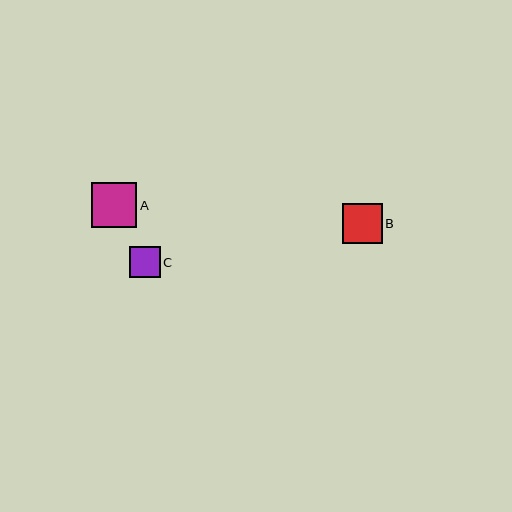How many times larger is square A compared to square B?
Square A is approximately 1.1 times the size of square B.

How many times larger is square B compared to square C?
Square B is approximately 1.3 times the size of square C.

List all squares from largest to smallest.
From largest to smallest: A, B, C.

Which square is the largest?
Square A is the largest with a size of approximately 45 pixels.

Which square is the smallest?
Square C is the smallest with a size of approximately 31 pixels.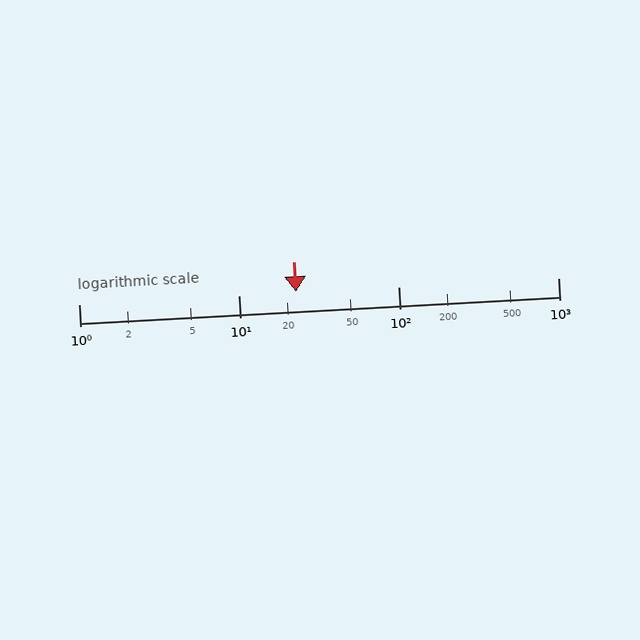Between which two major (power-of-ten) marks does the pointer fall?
The pointer is between 10 and 100.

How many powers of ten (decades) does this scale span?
The scale spans 3 decades, from 1 to 1000.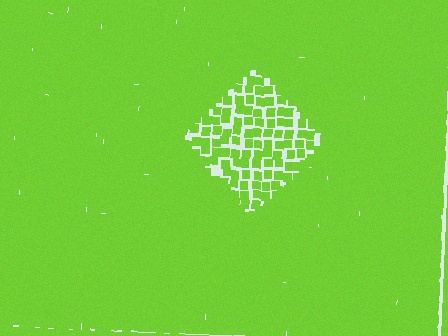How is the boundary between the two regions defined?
The boundary is defined by a change in element density (approximately 2.4x ratio). All elements are the same color, size, and shape.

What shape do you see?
I see a diamond.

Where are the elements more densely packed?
The elements are more densely packed outside the diamond boundary.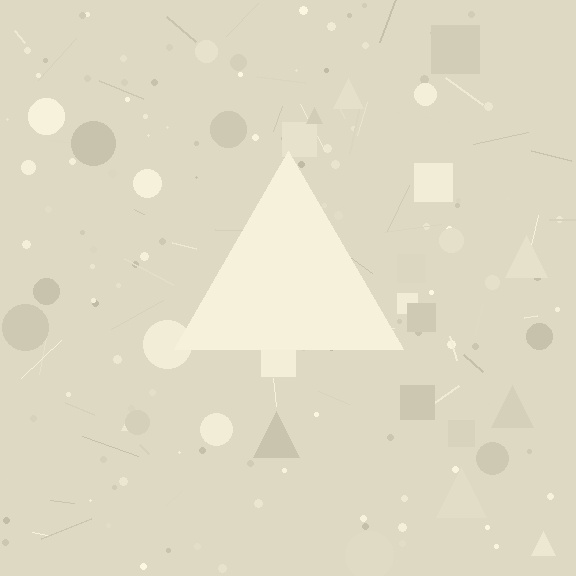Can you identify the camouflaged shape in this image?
The camouflaged shape is a triangle.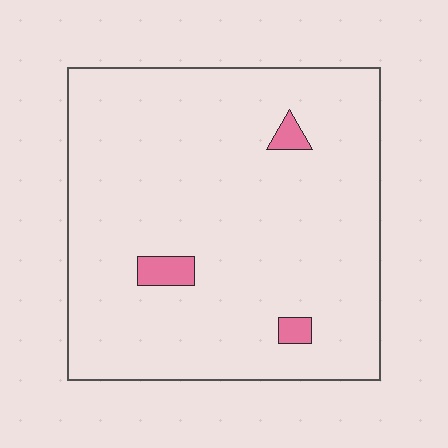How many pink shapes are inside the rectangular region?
3.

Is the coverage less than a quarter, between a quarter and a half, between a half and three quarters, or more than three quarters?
Less than a quarter.